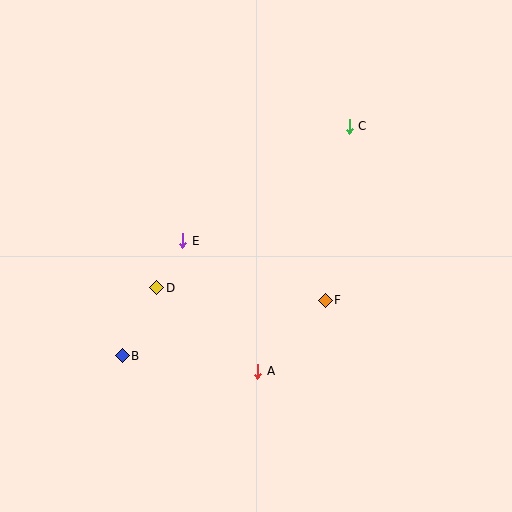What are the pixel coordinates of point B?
Point B is at (122, 356).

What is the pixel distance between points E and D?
The distance between E and D is 54 pixels.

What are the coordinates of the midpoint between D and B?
The midpoint between D and B is at (140, 322).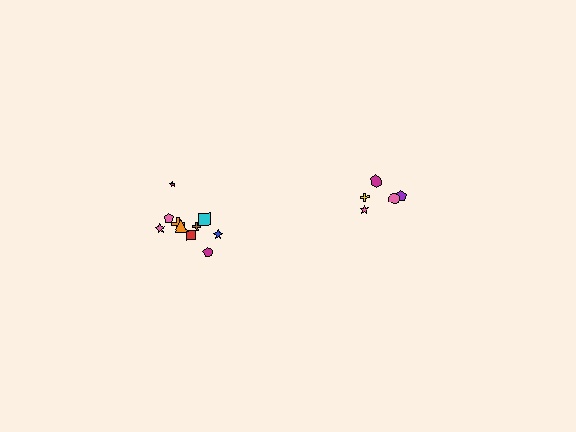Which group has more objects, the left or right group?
The left group.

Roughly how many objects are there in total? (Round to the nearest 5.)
Roughly 15 objects in total.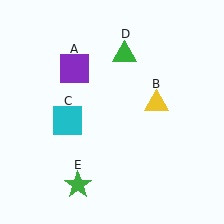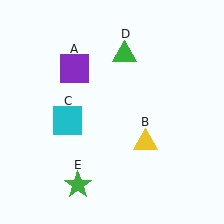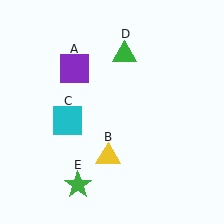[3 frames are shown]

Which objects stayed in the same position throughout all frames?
Purple square (object A) and cyan square (object C) and green triangle (object D) and green star (object E) remained stationary.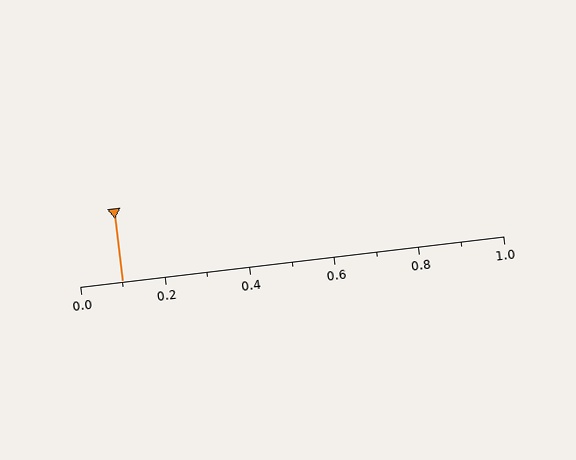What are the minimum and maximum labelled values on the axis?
The axis runs from 0.0 to 1.0.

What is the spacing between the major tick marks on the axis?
The major ticks are spaced 0.2 apart.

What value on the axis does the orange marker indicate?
The marker indicates approximately 0.1.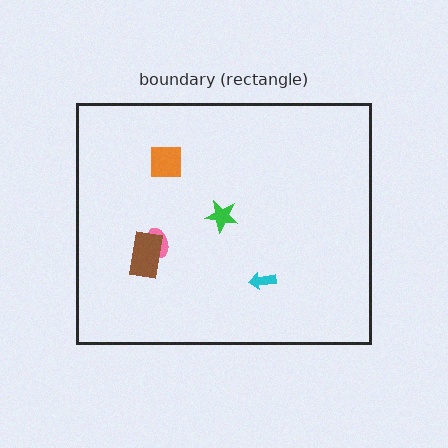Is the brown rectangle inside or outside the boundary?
Inside.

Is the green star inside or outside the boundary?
Inside.